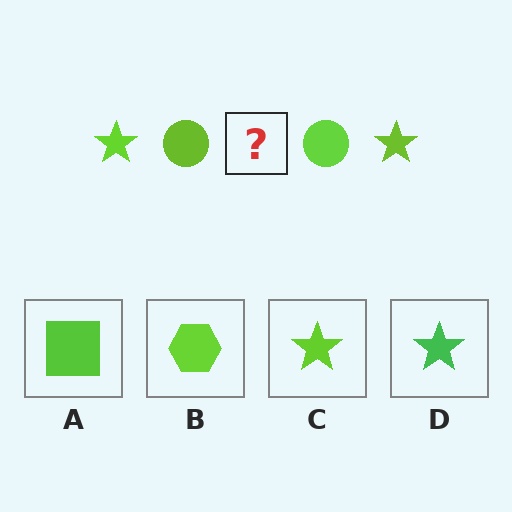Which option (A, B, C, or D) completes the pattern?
C.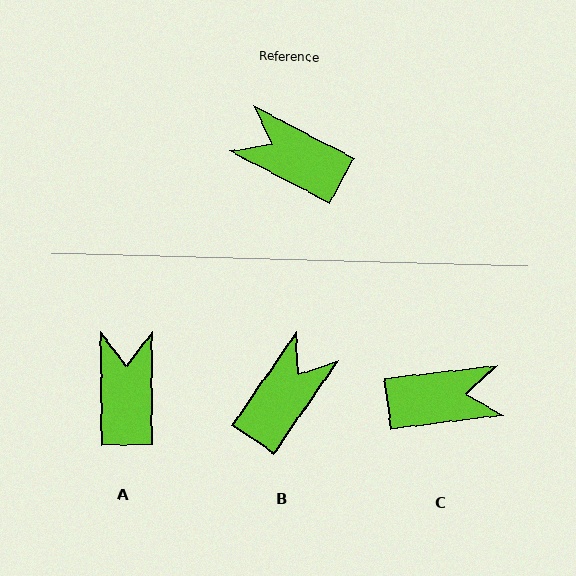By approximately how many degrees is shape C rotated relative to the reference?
Approximately 145 degrees clockwise.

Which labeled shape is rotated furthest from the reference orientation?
C, about 145 degrees away.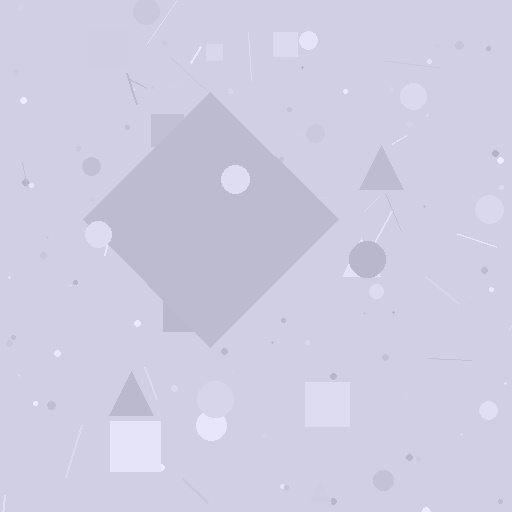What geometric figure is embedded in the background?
A diamond is embedded in the background.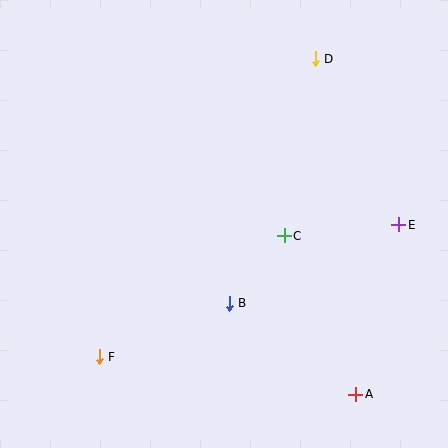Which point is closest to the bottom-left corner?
Point F is closest to the bottom-left corner.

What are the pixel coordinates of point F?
Point F is at (99, 357).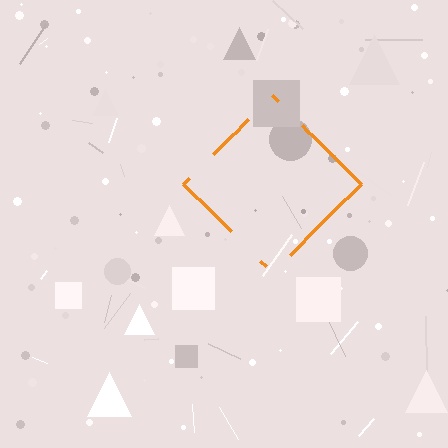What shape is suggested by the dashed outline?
The dashed outline suggests a diamond.